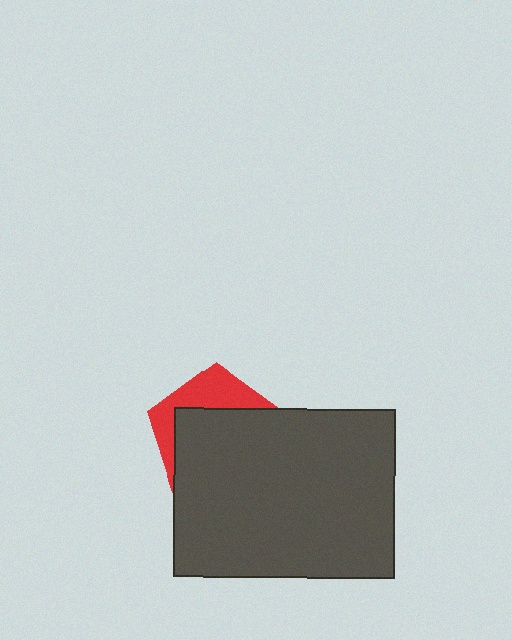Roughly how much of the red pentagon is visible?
A small part of it is visible (roughly 33%).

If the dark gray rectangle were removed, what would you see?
You would see the complete red pentagon.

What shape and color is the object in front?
The object in front is a dark gray rectangle.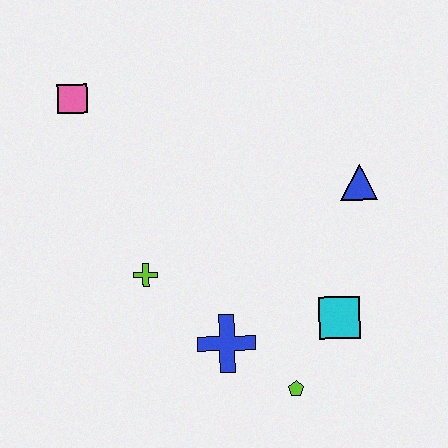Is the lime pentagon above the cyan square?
No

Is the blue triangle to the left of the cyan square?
No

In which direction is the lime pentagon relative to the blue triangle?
The lime pentagon is below the blue triangle.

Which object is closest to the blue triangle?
The cyan square is closest to the blue triangle.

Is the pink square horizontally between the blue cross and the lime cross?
No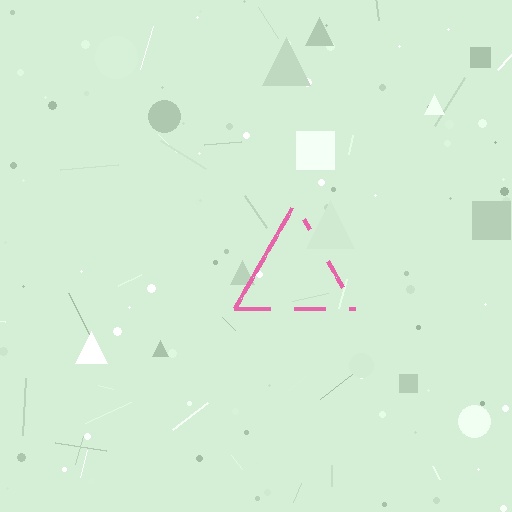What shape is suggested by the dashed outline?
The dashed outline suggests a triangle.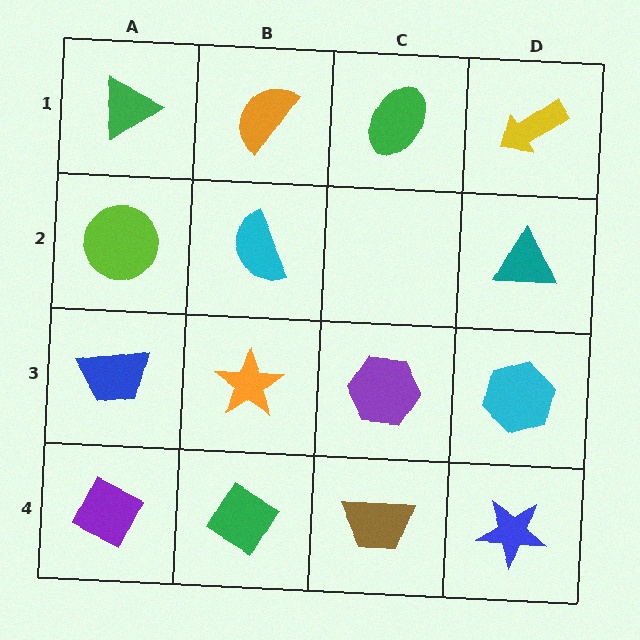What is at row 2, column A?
A lime circle.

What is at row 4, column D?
A blue star.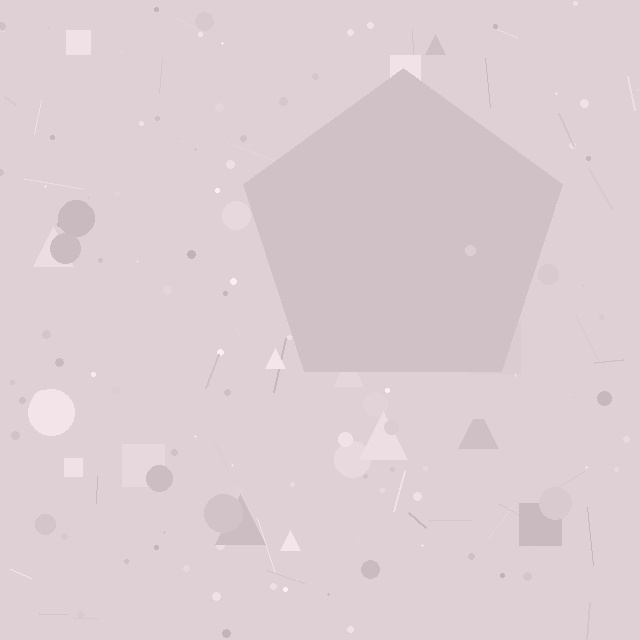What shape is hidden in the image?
A pentagon is hidden in the image.